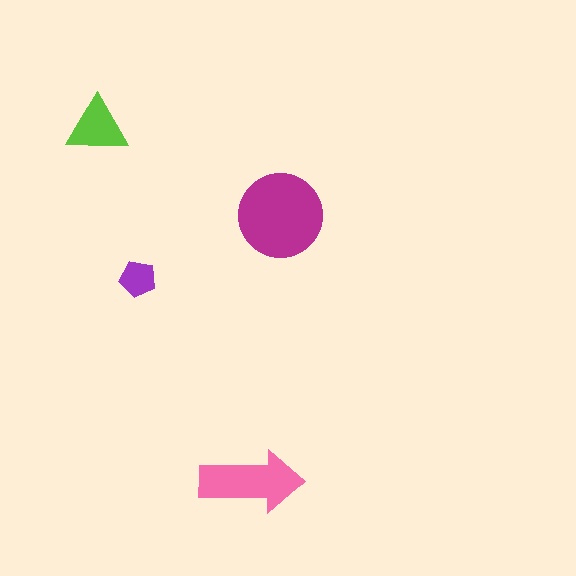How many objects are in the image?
There are 4 objects in the image.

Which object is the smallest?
The purple pentagon.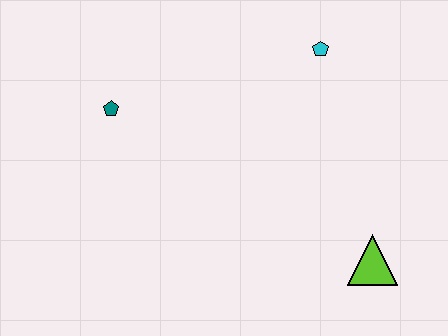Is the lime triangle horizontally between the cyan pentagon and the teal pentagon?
No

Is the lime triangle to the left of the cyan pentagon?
No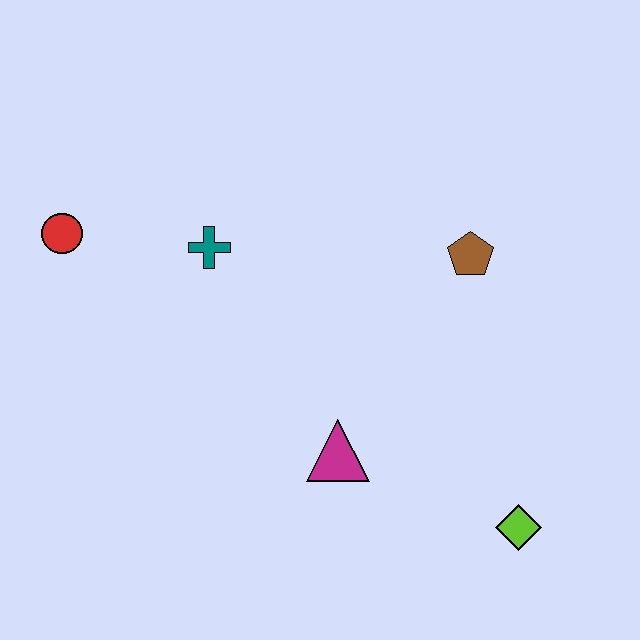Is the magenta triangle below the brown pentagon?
Yes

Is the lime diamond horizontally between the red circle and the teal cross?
No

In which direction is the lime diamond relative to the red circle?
The lime diamond is to the right of the red circle.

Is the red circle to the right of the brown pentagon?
No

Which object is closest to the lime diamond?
The magenta triangle is closest to the lime diamond.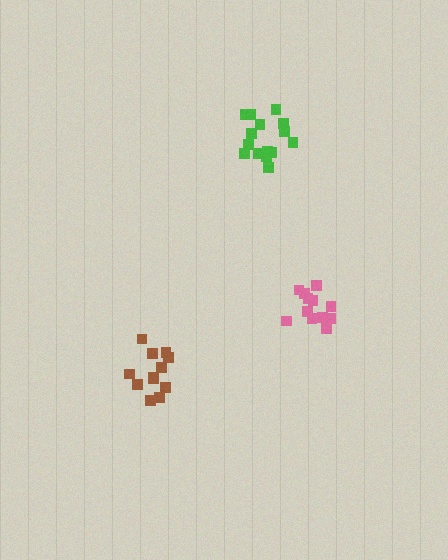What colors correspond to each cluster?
The clusters are colored: pink, green, brown.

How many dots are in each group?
Group 1: 12 dots, Group 2: 15 dots, Group 3: 12 dots (39 total).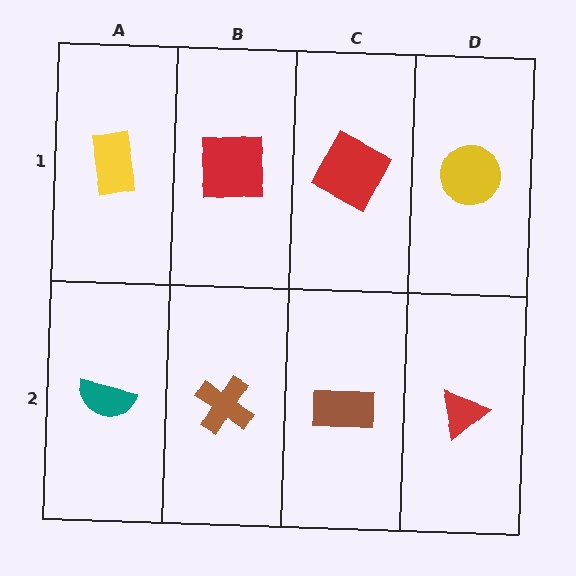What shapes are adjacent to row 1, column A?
A teal semicircle (row 2, column A), a red square (row 1, column B).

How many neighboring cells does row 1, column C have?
3.